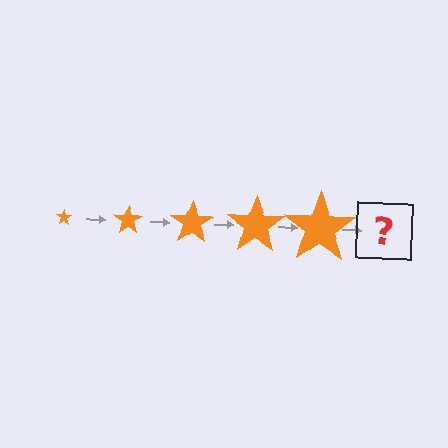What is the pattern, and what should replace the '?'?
The pattern is that the star gets progressively larger each step. The '?' should be an orange star, larger than the previous one.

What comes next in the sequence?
The next element should be an orange star, larger than the previous one.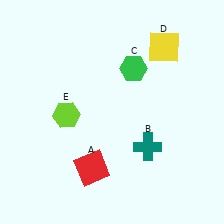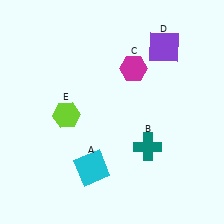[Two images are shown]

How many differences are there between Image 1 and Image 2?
There are 3 differences between the two images.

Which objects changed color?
A changed from red to cyan. C changed from green to magenta. D changed from yellow to purple.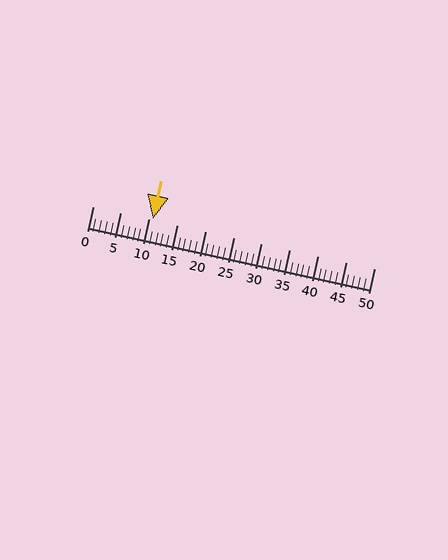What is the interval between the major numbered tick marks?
The major tick marks are spaced 5 units apart.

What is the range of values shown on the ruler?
The ruler shows values from 0 to 50.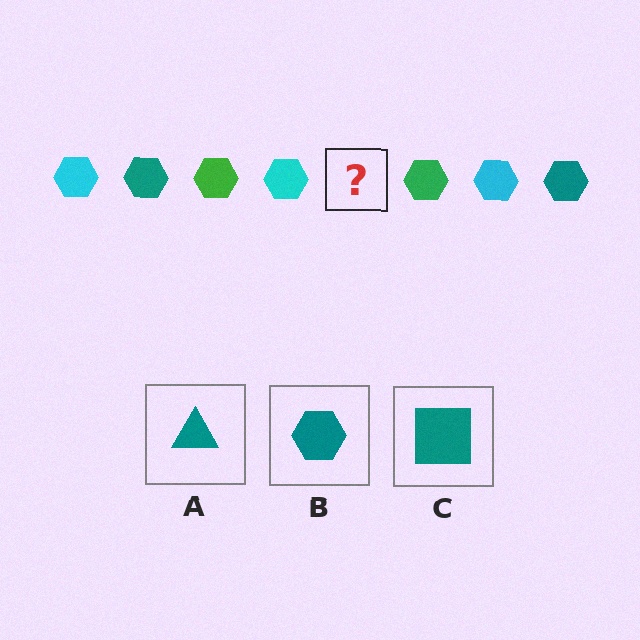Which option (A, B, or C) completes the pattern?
B.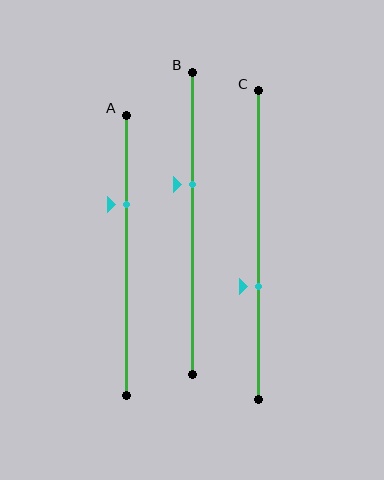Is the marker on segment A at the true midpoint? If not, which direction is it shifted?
No, the marker on segment A is shifted upward by about 18% of the segment length.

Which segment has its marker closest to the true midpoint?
Segment B has its marker closest to the true midpoint.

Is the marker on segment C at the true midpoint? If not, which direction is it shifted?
No, the marker on segment C is shifted downward by about 13% of the segment length.